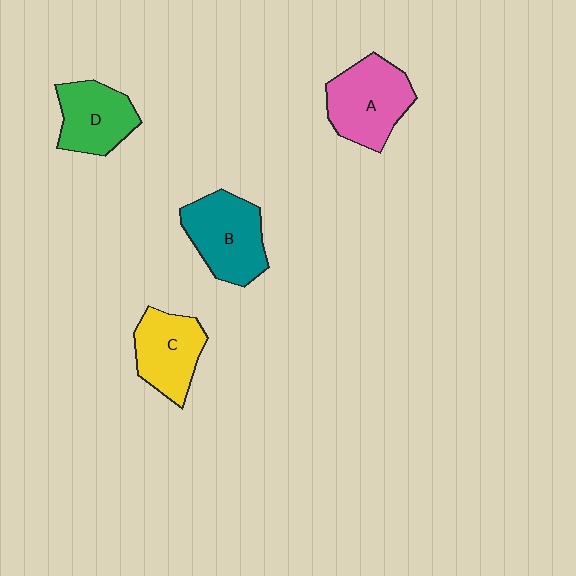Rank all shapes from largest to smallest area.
From largest to smallest: A (pink), B (teal), C (yellow), D (green).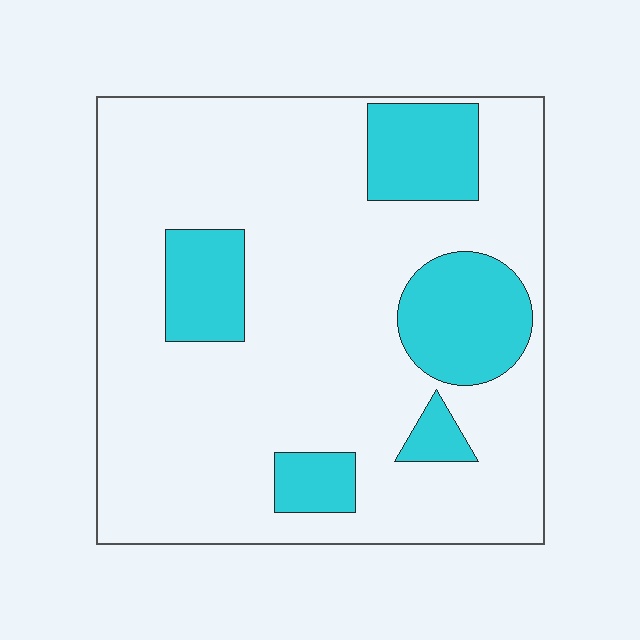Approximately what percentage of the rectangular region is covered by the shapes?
Approximately 20%.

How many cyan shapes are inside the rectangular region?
5.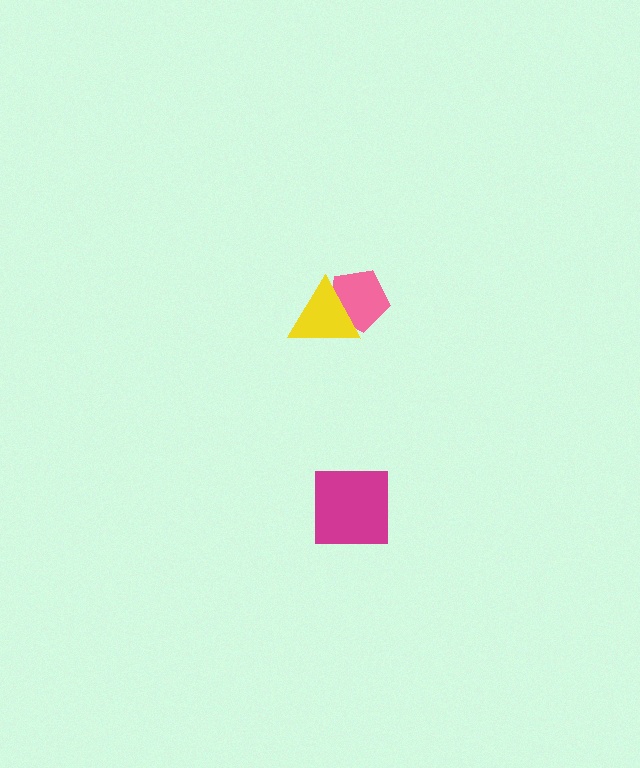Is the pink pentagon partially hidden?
Yes, it is partially covered by another shape.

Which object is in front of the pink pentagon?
The yellow triangle is in front of the pink pentagon.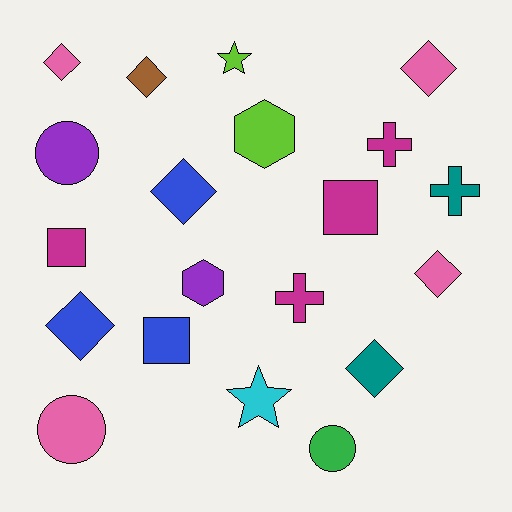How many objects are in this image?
There are 20 objects.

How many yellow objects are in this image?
There are no yellow objects.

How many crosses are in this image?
There are 3 crosses.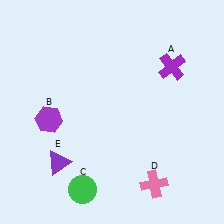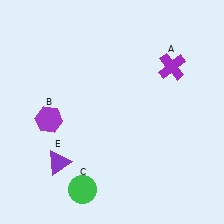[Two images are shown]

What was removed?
The pink cross (D) was removed in Image 2.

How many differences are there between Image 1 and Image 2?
There is 1 difference between the two images.